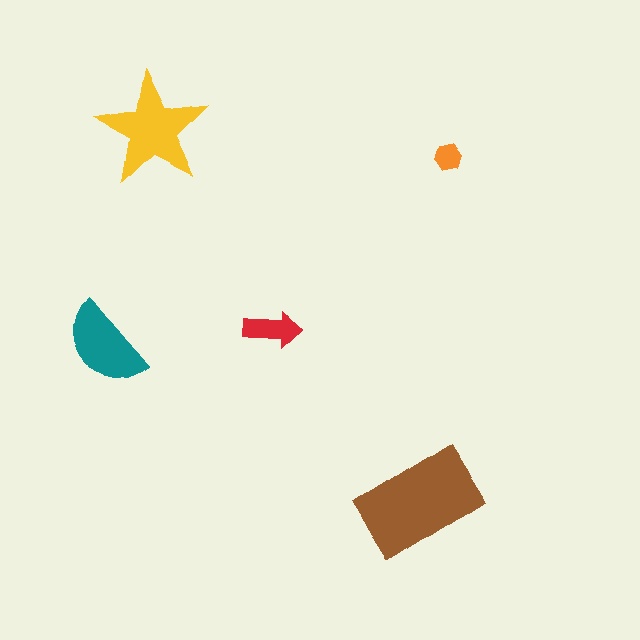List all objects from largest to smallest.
The brown rectangle, the yellow star, the teal semicircle, the red arrow, the orange hexagon.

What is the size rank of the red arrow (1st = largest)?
4th.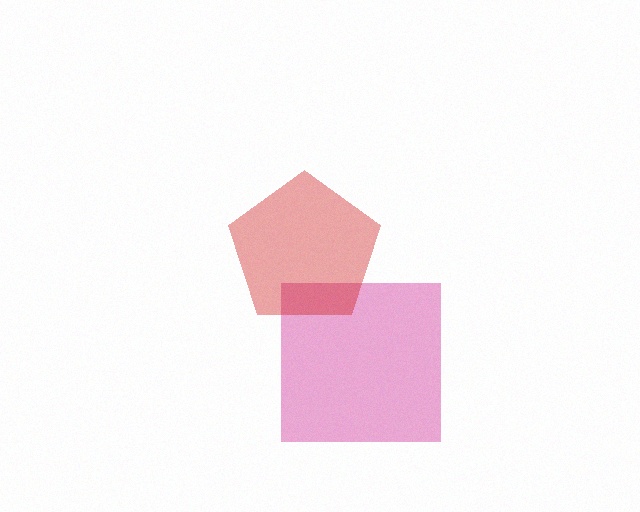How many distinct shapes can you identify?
There are 2 distinct shapes: a magenta square, a red pentagon.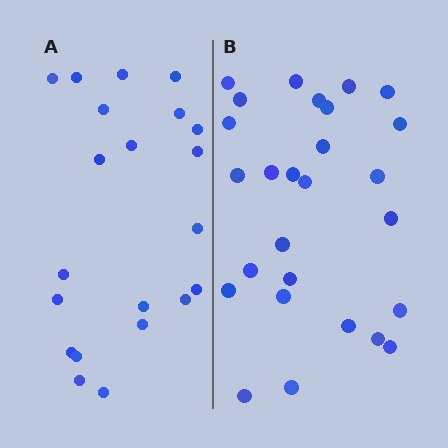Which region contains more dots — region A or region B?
Region B (the right region) has more dots.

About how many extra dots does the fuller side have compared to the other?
Region B has about 6 more dots than region A.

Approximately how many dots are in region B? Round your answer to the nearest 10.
About 30 dots. (The exact count is 27, which rounds to 30.)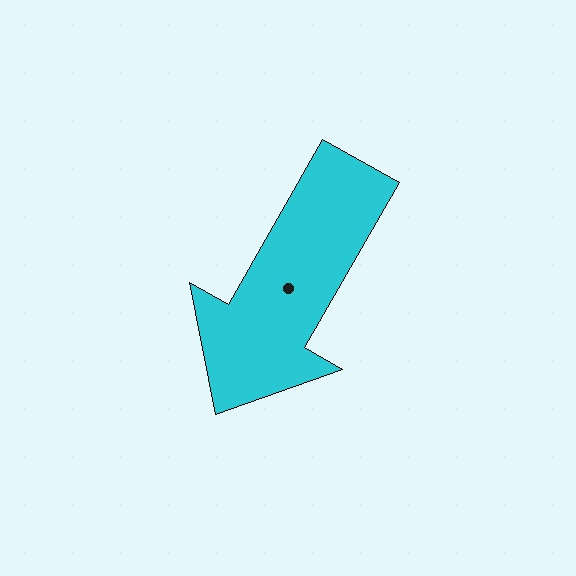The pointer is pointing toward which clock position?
Roughly 7 o'clock.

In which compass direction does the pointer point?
Southwest.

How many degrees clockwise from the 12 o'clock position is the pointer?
Approximately 210 degrees.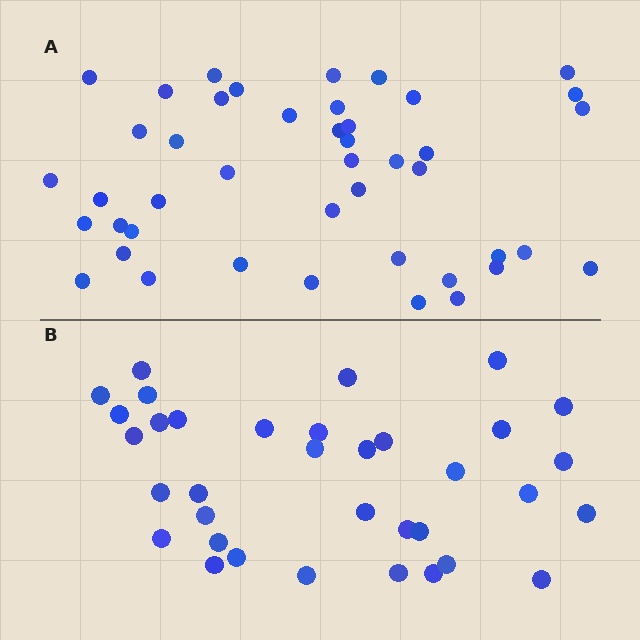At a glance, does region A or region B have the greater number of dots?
Region A (the top region) has more dots.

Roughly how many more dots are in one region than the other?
Region A has roughly 8 or so more dots than region B.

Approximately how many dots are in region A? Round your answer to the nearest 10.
About 40 dots. (The exact count is 44, which rounds to 40.)